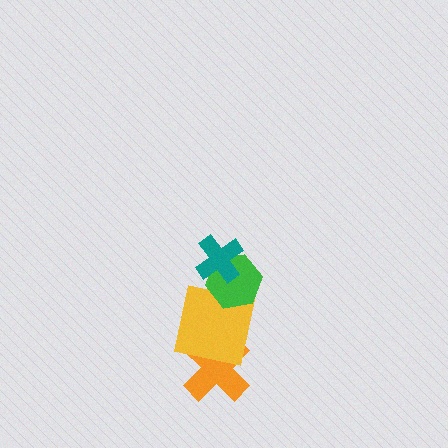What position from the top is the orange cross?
The orange cross is 4th from the top.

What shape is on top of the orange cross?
The yellow square is on top of the orange cross.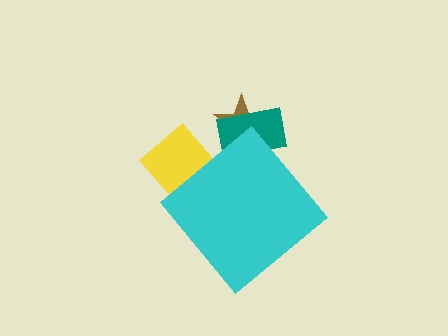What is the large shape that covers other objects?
A cyan diamond.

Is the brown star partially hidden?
Yes, the brown star is partially hidden behind the cyan diamond.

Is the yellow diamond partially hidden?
Yes, the yellow diamond is partially hidden behind the cyan diamond.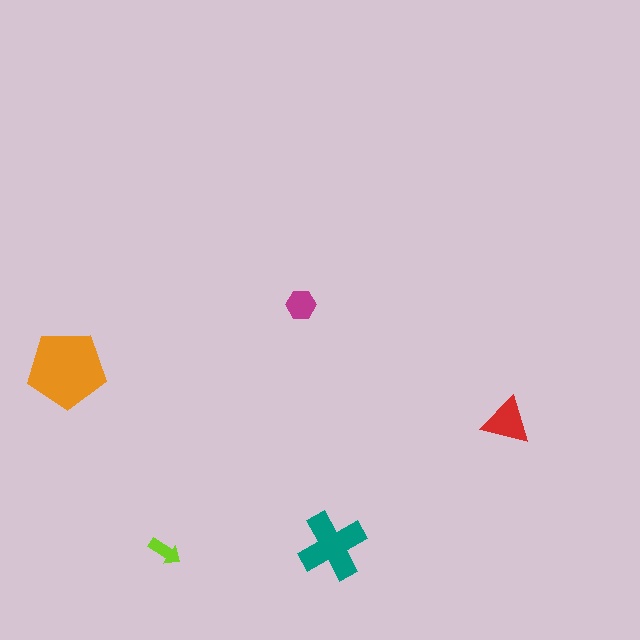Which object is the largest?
The orange pentagon.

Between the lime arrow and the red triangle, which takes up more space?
The red triangle.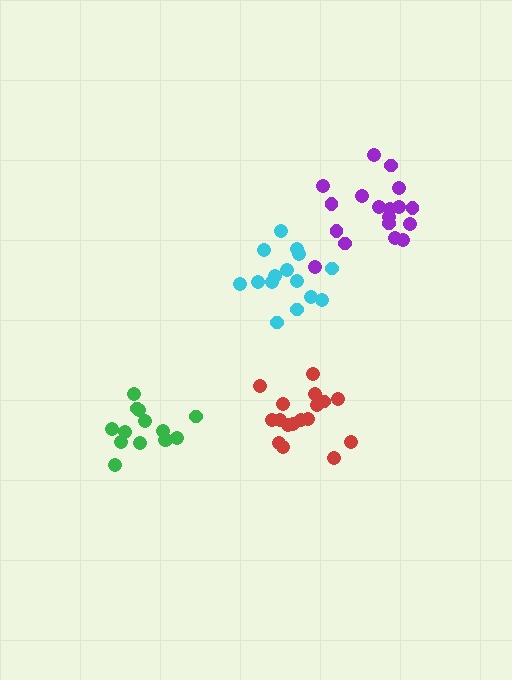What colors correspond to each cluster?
The clusters are colored: purple, cyan, green, red.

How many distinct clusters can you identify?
There are 4 distinct clusters.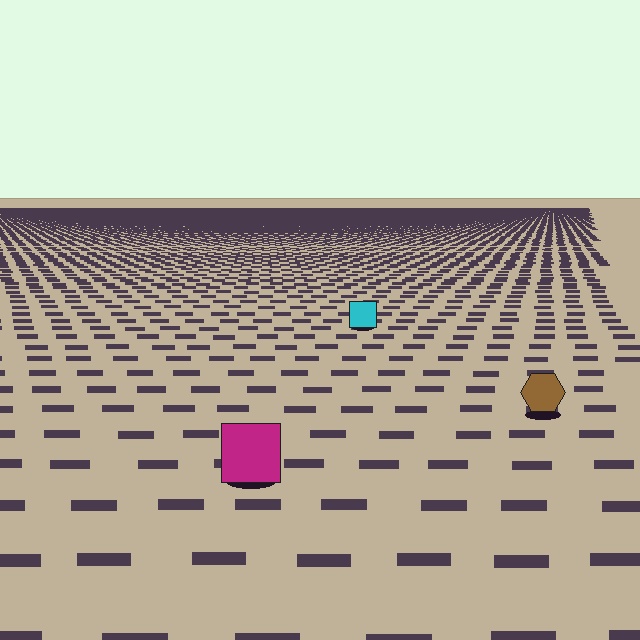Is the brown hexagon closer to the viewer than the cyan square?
Yes. The brown hexagon is closer — you can tell from the texture gradient: the ground texture is coarser near it.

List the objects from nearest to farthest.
From nearest to farthest: the magenta square, the brown hexagon, the cyan square.